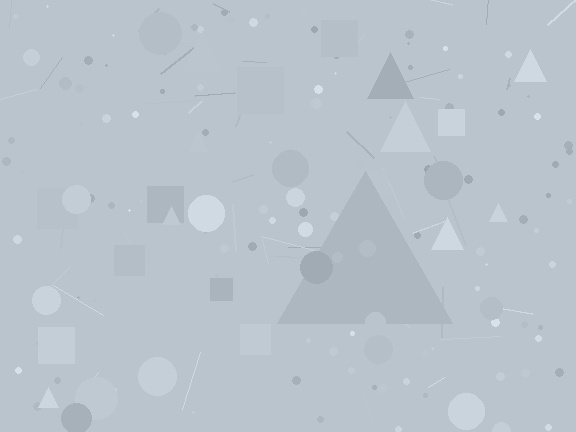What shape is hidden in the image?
A triangle is hidden in the image.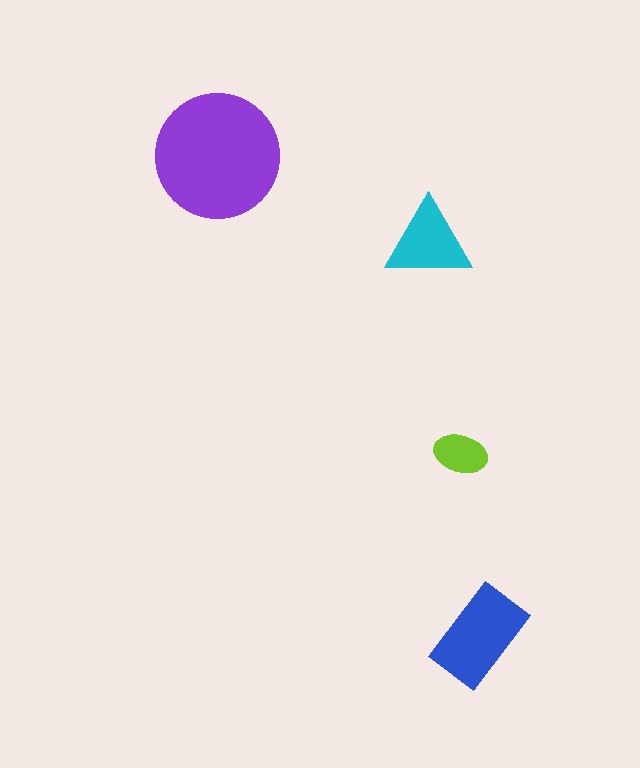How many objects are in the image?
There are 4 objects in the image.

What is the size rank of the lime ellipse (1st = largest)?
4th.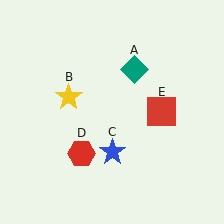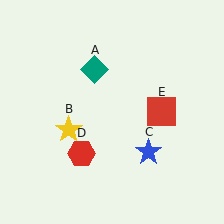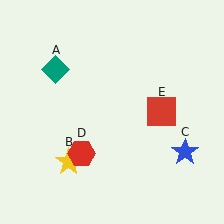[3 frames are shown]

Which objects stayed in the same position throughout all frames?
Red hexagon (object D) and red square (object E) remained stationary.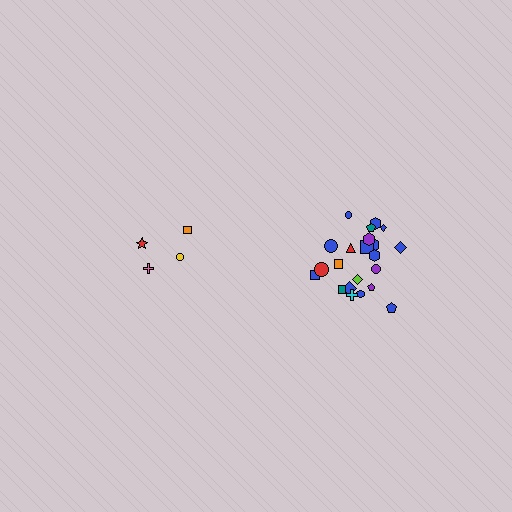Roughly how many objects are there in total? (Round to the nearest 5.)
Roughly 25 objects in total.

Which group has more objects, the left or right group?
The right group.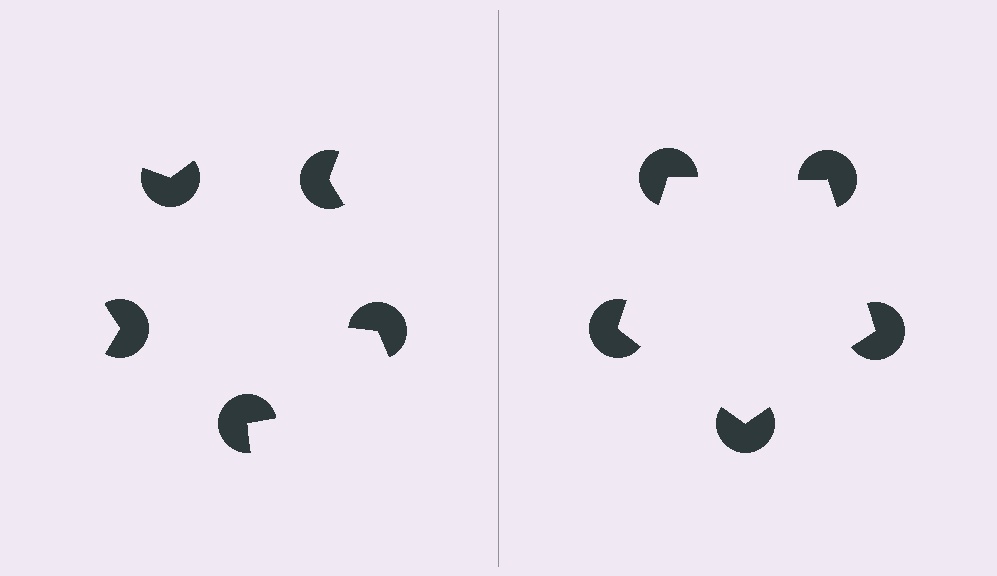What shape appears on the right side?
An illusory pentagon.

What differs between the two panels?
The pac-man discs are positioned identically on both sides; only the wedge orientations differ. On the right they align to a pentagon; on the left they are misaligned.